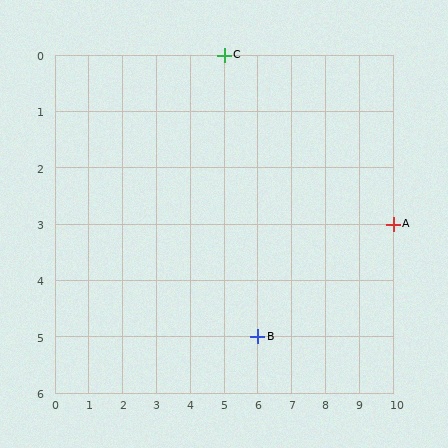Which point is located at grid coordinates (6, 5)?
Point B is at (6, 5).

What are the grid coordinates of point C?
Point C is at grid coordinates (5, 0).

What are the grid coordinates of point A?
Point A is at grid coordinates (10, 3).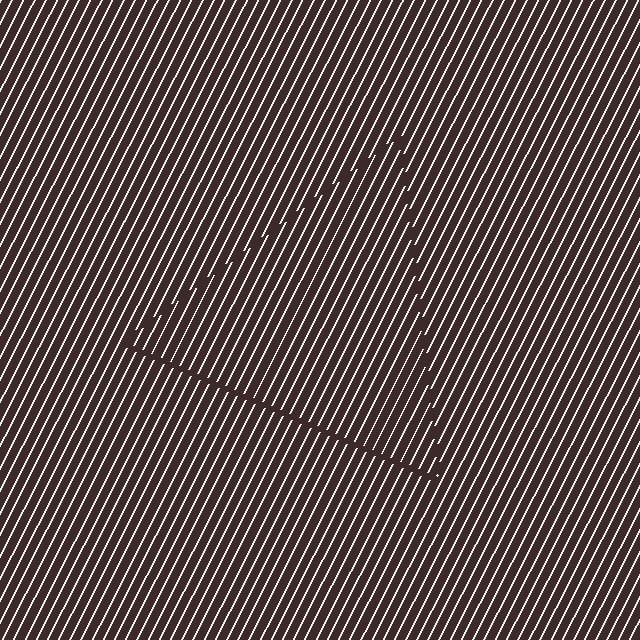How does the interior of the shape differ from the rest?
The interior of the shape contains the same grating, shifted by half a period — the contour is defined by the phase discontinuity where line-ends from the inner and outer gratings abut.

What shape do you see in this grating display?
An illusory triangle. The interior of the shape contains the same grating, shifted by half a period — the contour is defined by the phase discontinuity where line-ends from the inner and outer gratings abut.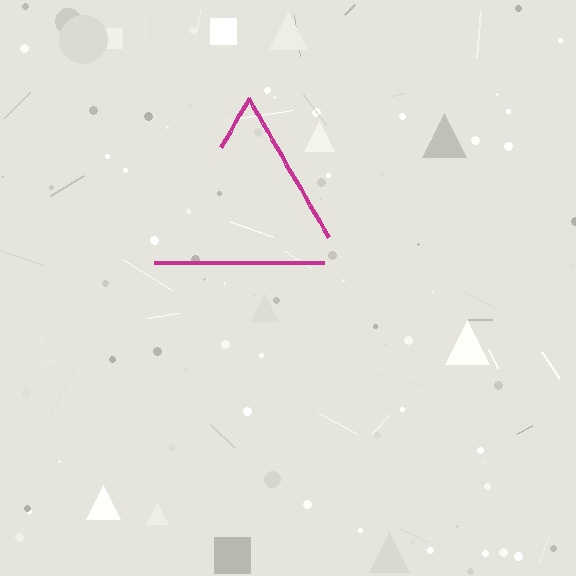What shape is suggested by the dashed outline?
The dashed outline suggests a triangle.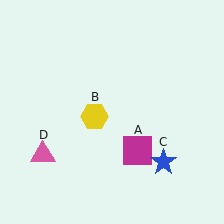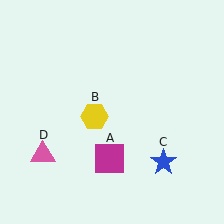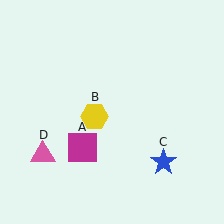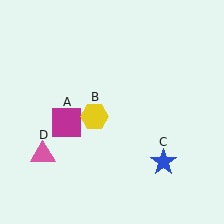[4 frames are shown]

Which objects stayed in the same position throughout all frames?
Yellow hexagon (object B) and blue star (object C) and pink triangle (object D) remained stationary.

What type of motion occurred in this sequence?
The magenta square (object A) rotated clockwise around the center of the scene.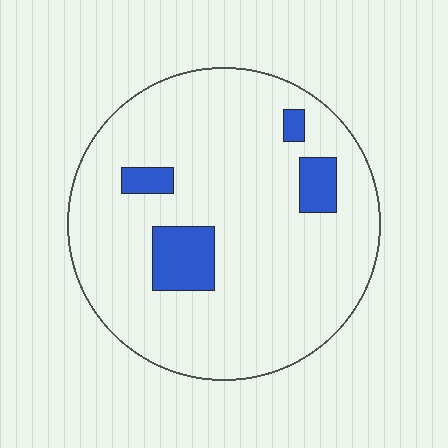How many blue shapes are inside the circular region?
4.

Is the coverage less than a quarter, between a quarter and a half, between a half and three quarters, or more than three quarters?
Less than a quarter.